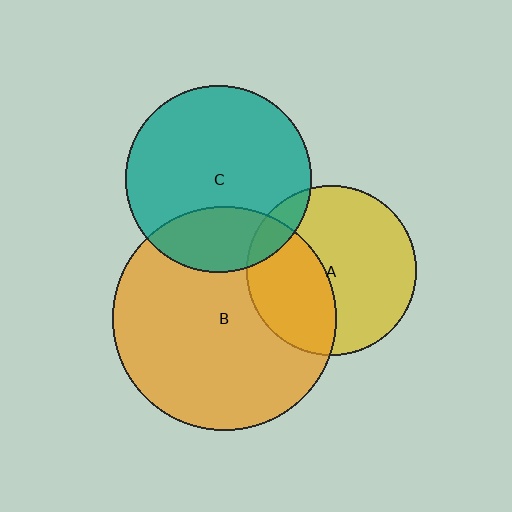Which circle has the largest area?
Circle B (orange).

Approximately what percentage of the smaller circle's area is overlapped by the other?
Approximately 25%.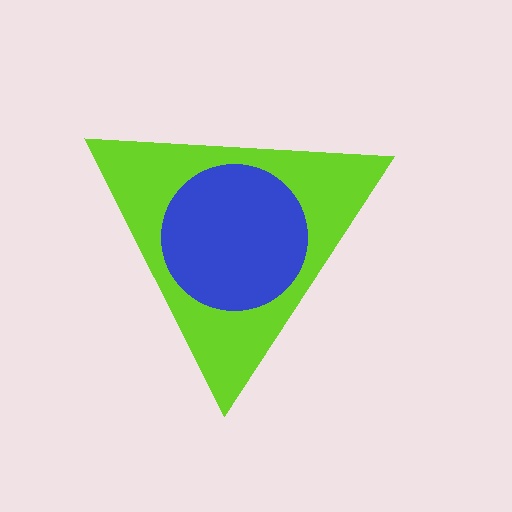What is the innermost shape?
The blue circle.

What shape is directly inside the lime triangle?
The blue circle.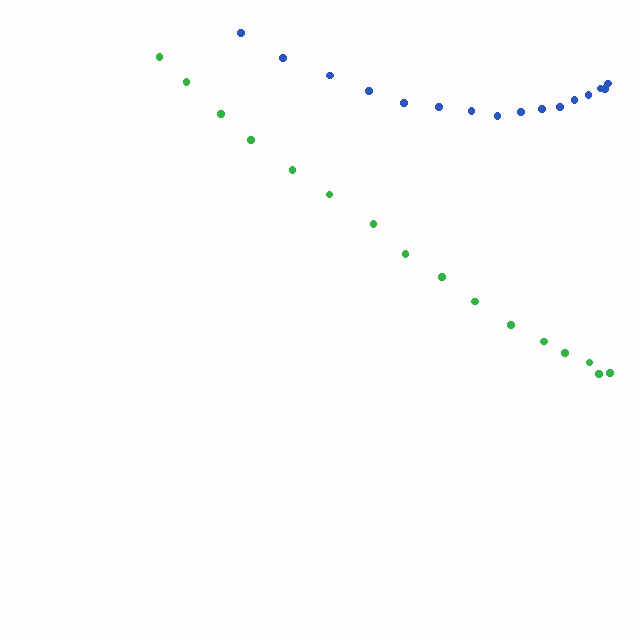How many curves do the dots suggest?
There are 2 distinct paths.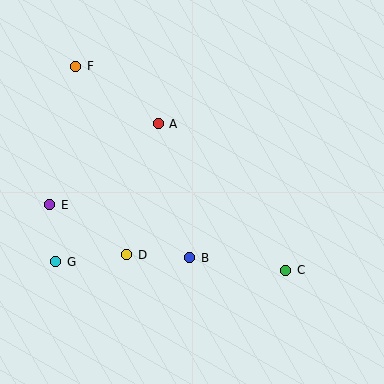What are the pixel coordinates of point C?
Point C is at (286, 271).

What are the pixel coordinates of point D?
Point D is at (127, 255).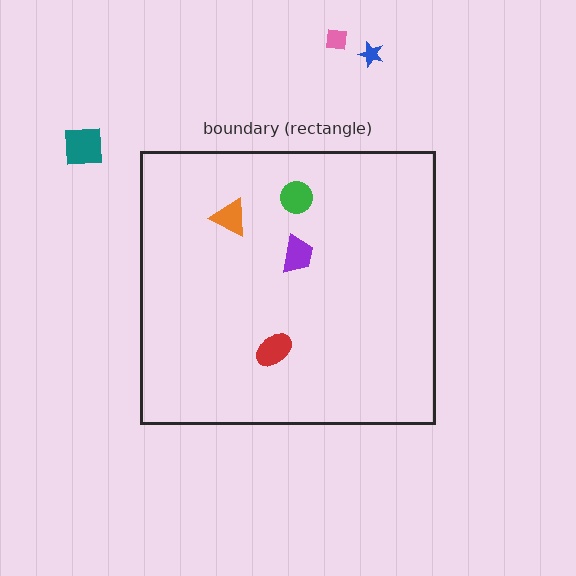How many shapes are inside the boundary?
4 inside, 3 outside.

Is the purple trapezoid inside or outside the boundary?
Inside.